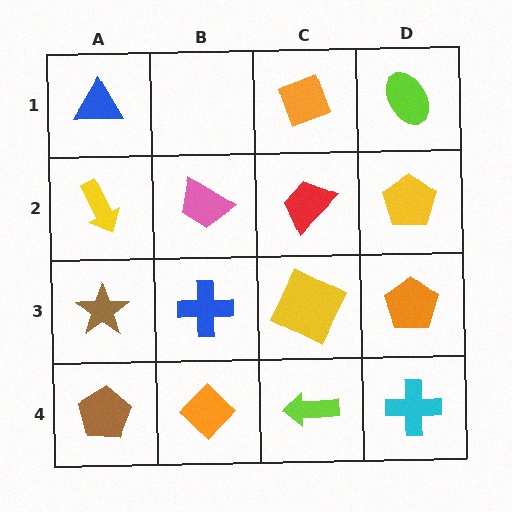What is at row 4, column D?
A cyan cross.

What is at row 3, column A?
A brown star.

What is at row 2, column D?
A yellow pentagon.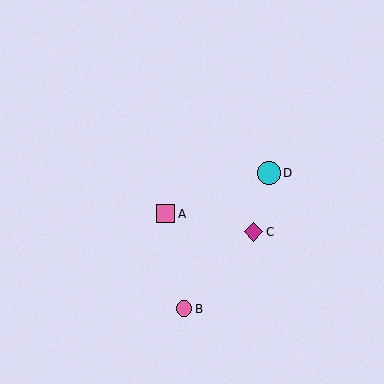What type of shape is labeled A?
Shape A is a pink square.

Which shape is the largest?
The cyan circle (labeled D) is the largest.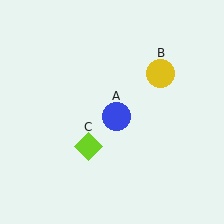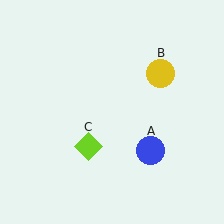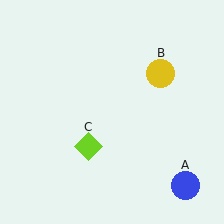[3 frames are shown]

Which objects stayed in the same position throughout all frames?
Yellow circle (object B) and lime diamond (object C) remained stationary.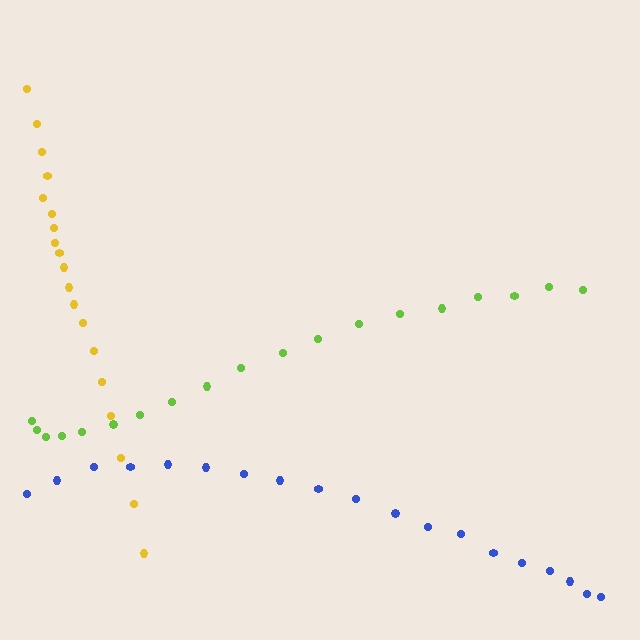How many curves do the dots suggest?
There are 3 distinct paths.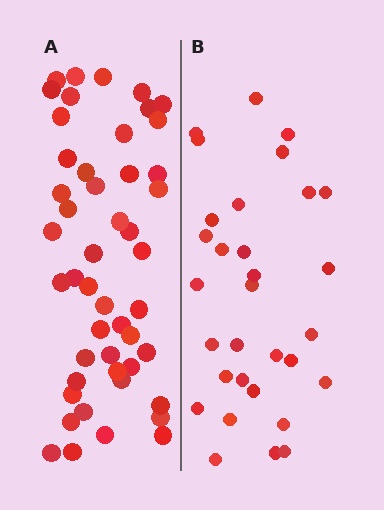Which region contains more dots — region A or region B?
Region A (the left region) has more dots.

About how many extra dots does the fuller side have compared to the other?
Region A has approximately 15 more dots than region B.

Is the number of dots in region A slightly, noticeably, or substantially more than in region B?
Region A has substantially more. The ratio is roughly 1.5 to 1.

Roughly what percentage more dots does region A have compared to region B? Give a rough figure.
About 55% more.